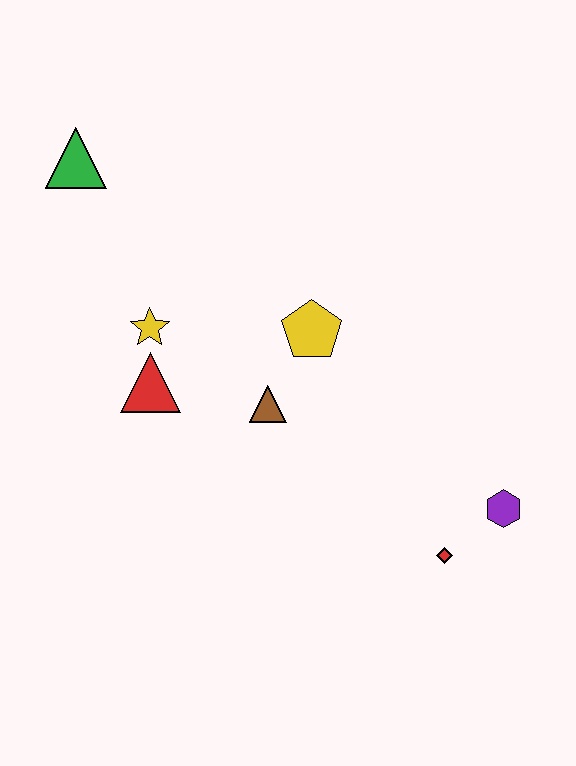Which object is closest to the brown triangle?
The yellow pentagon is closest to the brown triangle.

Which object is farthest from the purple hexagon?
The green triangle is farthest from the purple hexagon.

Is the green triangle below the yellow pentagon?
No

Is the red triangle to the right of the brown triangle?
No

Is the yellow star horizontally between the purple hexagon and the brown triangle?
No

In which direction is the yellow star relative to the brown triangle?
The yellow star is to the left of the brown triangle.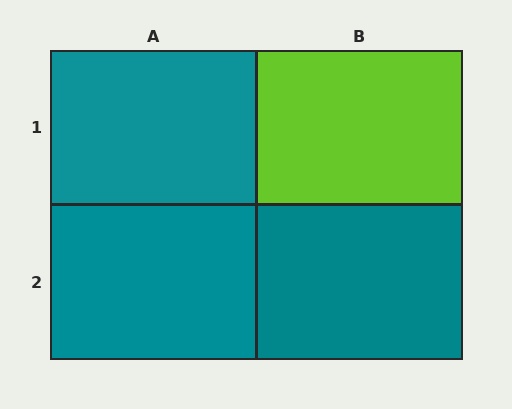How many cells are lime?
1 cell is lime.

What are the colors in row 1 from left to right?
Teal, lime.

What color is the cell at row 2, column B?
Teal.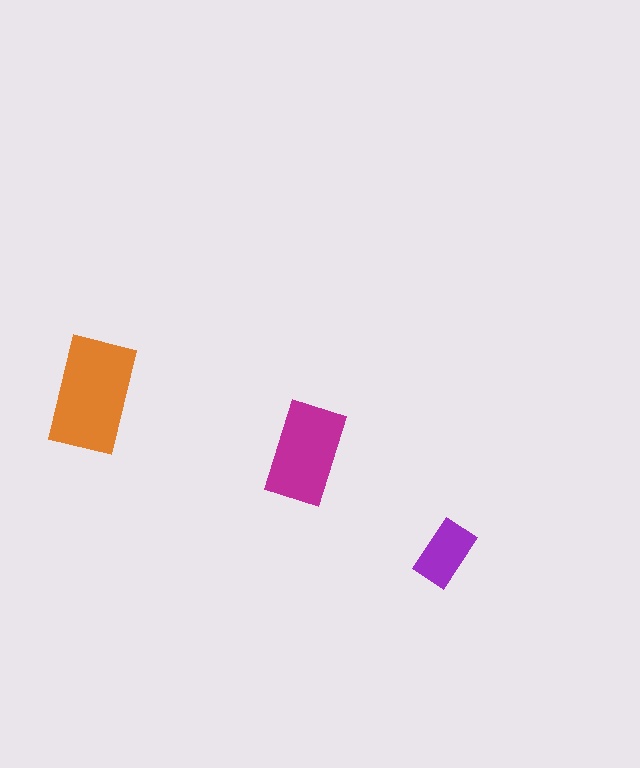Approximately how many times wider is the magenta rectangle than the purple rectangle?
About 1.5 times wider.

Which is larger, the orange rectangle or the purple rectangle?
The orange one.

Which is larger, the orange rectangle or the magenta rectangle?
The orange one.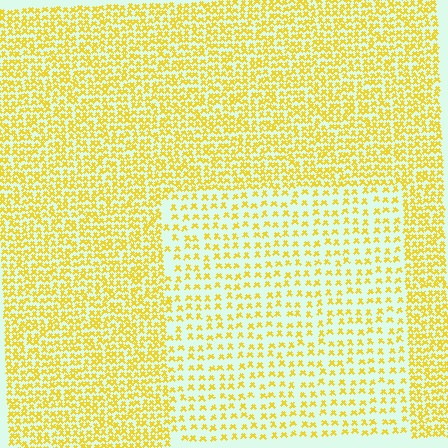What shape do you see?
I see a rectangle.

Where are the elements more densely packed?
The elements are more densely packed outside the rectangle boundary.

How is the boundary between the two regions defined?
The boundary is defined by a change in element density (approximately 2.0x ratio). All elements are the same color, size, and shape.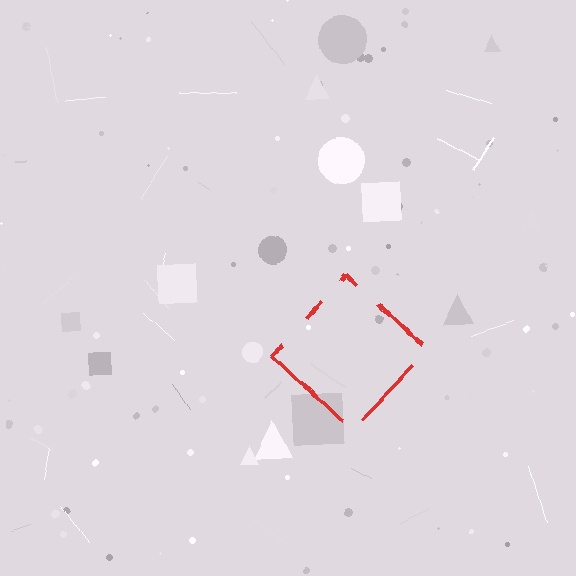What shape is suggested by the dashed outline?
The dashed outline suggests a diamond.